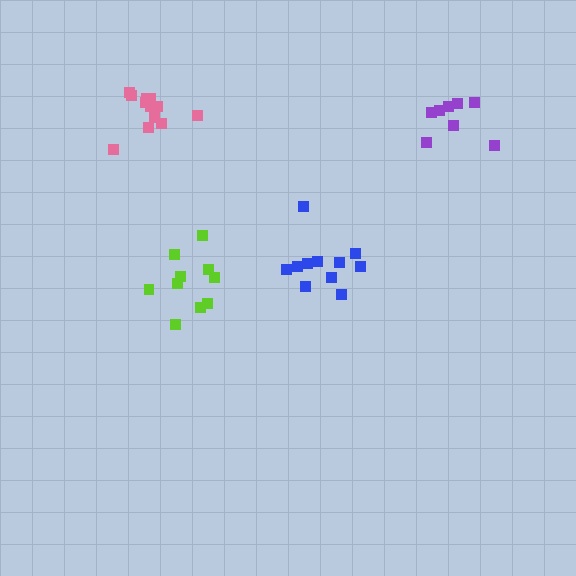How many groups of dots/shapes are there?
There are 4 groups.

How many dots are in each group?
Group 1: 13 dots, Group 2: 11 dots, Group 3: 8 dots, Group 4: 10 dots (42 total).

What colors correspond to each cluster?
The clusters are colored: pink, blue, purple, lime.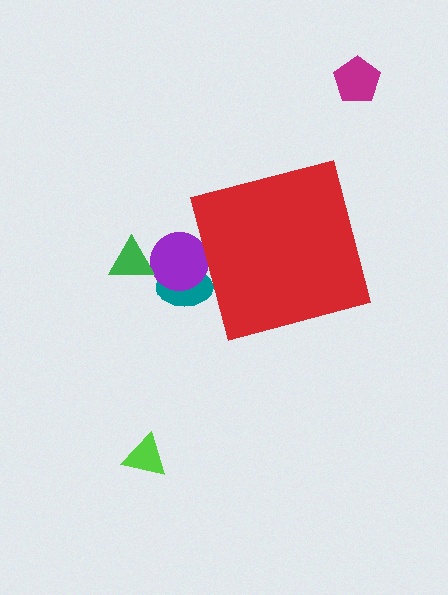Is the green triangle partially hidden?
No, the green triangle is fully visible.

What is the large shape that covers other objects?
A red square.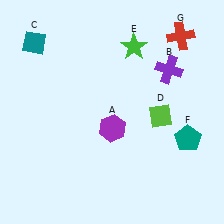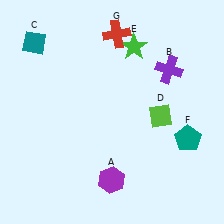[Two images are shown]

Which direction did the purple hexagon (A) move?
The purple hexagon (A) moved down.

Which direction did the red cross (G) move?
The red cross (G) moved left.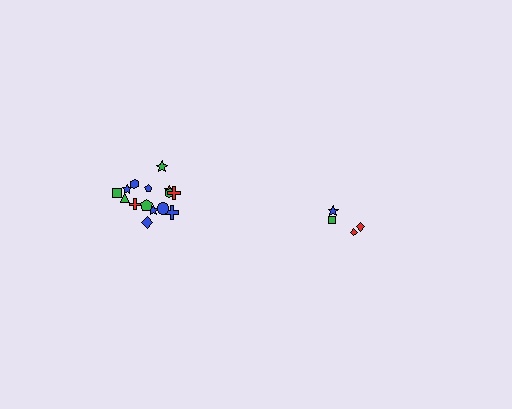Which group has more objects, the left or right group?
The left group.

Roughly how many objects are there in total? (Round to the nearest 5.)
Roughly 20 objects in total.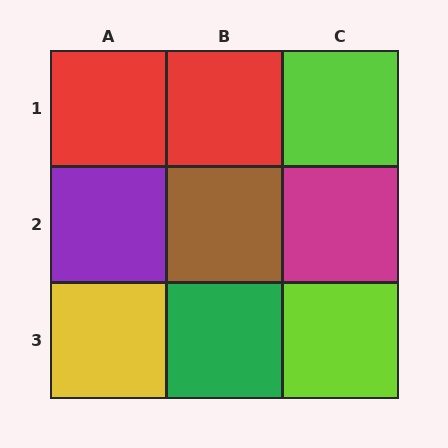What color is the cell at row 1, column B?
Red.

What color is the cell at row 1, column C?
Lime.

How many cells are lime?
2 cells are lime.